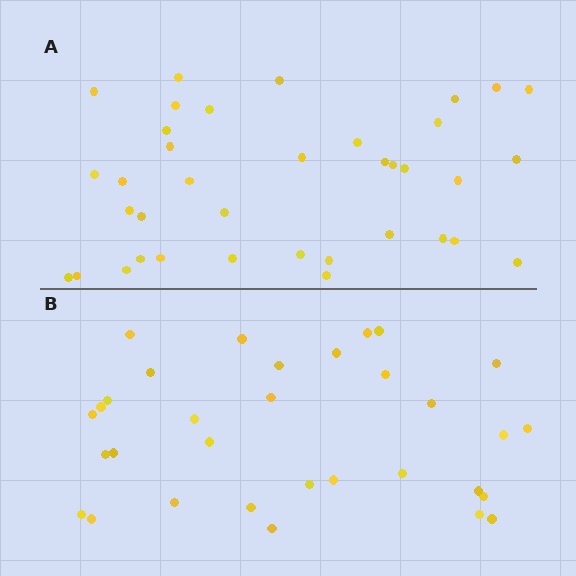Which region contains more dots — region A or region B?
Region A (the top region) has more dots.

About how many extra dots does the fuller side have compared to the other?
Region A has about 5 more dots than region B.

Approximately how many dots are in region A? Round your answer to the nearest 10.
About 40 dots. (The exact count is 37, which rounds to 40.)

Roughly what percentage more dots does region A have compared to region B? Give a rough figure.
About 15% more.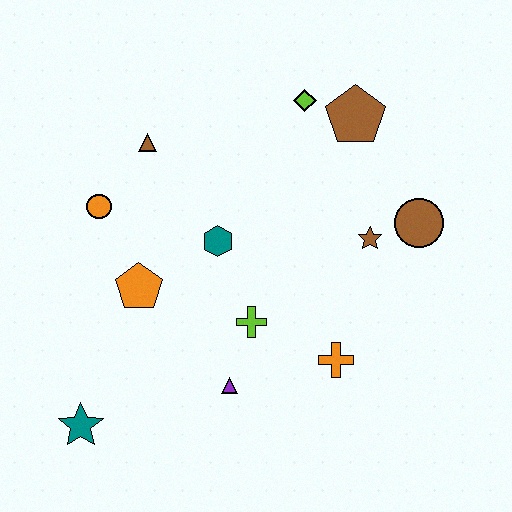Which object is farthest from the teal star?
The brown pentagon is farthest from the teal star.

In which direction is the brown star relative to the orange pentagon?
The brown star is to the right of the orange pentagon.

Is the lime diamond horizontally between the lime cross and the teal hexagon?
No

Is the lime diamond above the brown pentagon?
Yes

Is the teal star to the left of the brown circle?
Yes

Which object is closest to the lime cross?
The purple triangle is closest to the lime cross.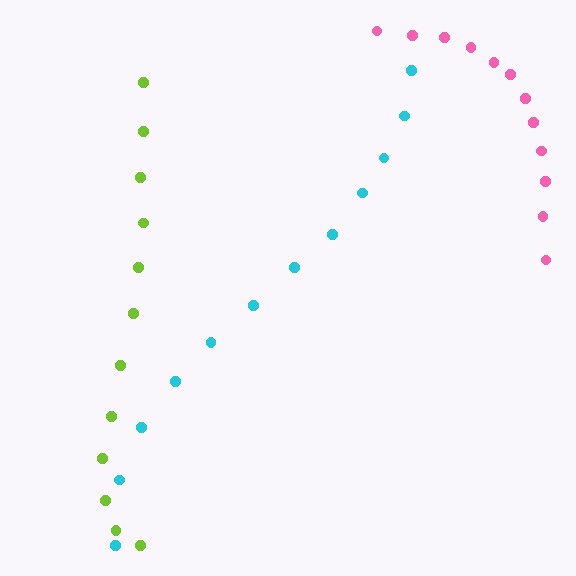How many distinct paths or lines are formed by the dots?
There are 3 distinct paths.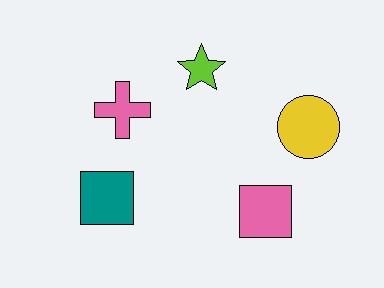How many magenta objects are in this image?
There are no magenta objects.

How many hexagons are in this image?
There are no hexagons.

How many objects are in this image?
There are 5 objects.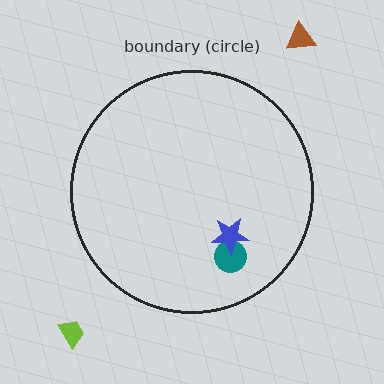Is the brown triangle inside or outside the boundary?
Outside.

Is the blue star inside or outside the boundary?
Inside.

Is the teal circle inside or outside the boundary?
Inside.